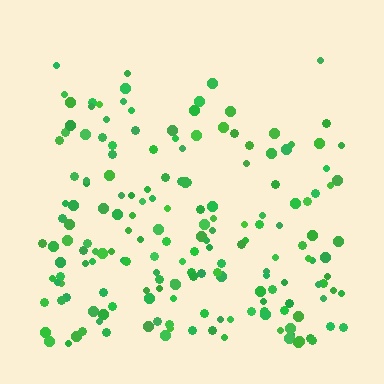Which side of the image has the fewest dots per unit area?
The top.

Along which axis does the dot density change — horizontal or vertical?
Vertical.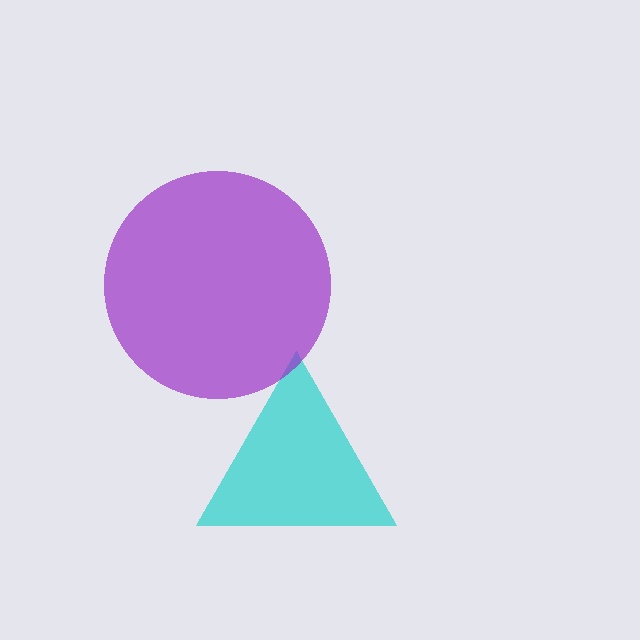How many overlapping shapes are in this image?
There are 2 overlapping shapes in the image.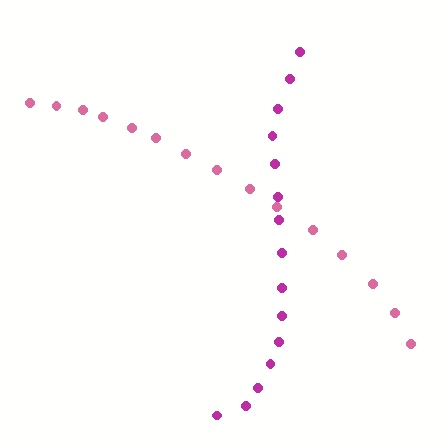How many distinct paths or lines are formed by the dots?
There are 2 distinct paths.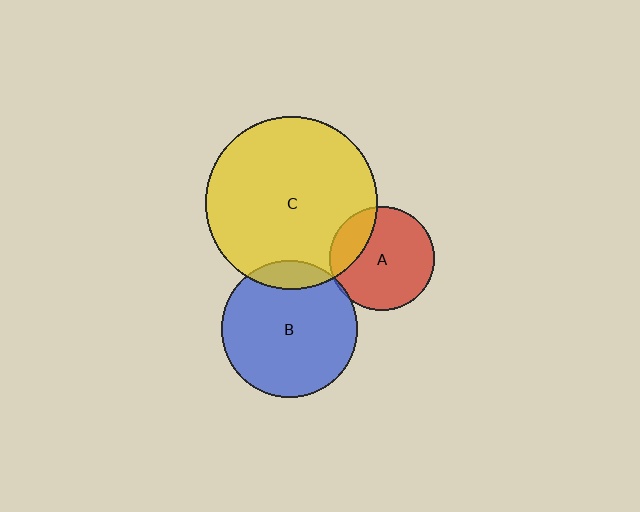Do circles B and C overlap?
Yes.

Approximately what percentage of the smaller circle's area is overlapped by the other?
Approximately 10%.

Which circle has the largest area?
Circle C (yellow).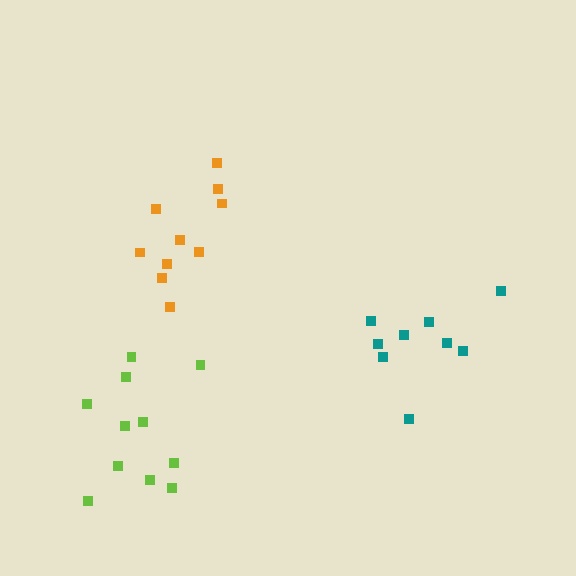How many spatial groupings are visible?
There are 3 spatial groupings.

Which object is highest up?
The orange cluster is topmost.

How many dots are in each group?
Group 1: 11 dots, Group 2: 10 dots, Group 3: 9 dots (30 total).